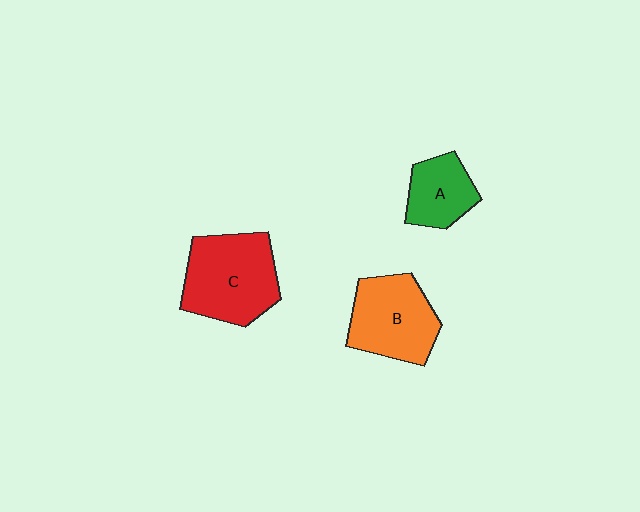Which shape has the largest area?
Shape C (red).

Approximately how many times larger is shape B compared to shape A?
Approximately 1.5 times.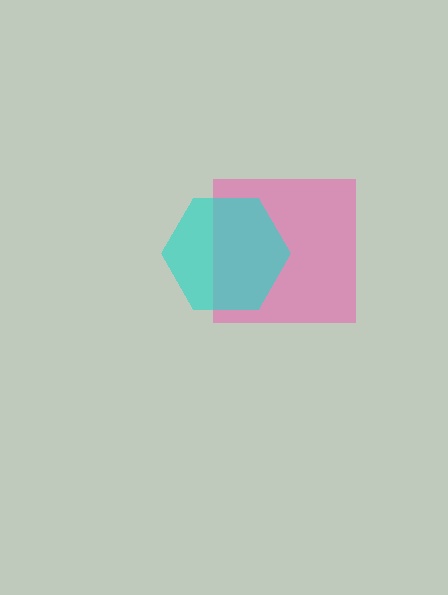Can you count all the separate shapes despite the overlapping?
Yes, there are 2 separate shapes.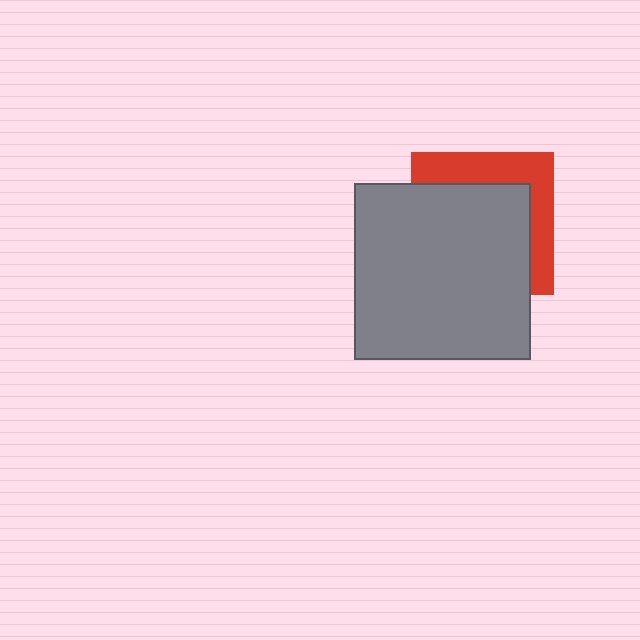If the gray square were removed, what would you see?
You would see the complete red square.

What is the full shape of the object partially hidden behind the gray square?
The partially hidden object is a red square.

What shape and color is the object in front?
The object in front is a gray square.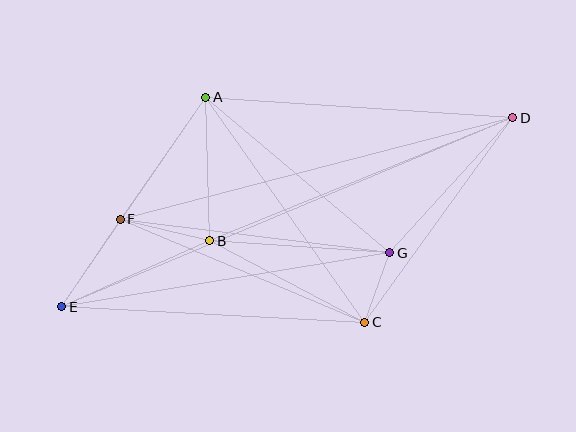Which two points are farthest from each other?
Points D and E are farthest from each other.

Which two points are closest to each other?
Points C and G are closest to each other.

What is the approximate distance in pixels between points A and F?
The distance between A and F is approximately 149 pixels.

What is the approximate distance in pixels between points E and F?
The distance between E and F is approximately 105 pixels.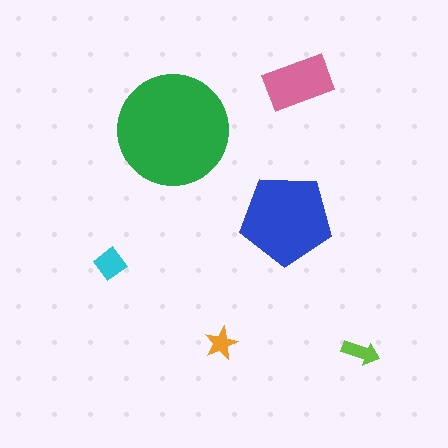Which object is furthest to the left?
The cyan diamond is leftmost.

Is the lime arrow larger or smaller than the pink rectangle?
Smaller.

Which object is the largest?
The green circle.